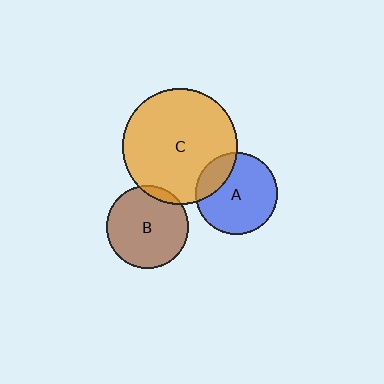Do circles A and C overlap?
Yes.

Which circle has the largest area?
Circle C (orange).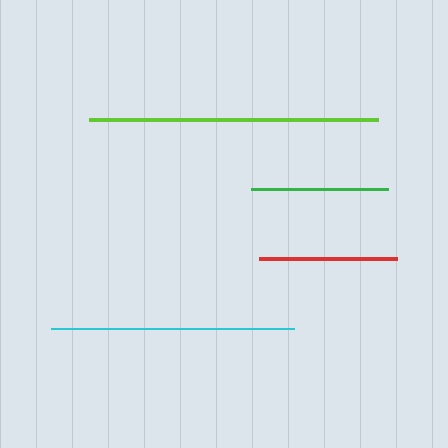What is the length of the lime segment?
The lime segment is approximately 289 pixels long.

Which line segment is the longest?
The lime line is the longest at approximately 289 pixels.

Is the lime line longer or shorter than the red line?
The lime line is longer than the red line.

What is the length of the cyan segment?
The cyan segment is approximately 243 pixels long.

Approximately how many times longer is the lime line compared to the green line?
The lime line is approximately 2.1 times the length of the green line.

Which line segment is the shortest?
The green line is the shortest at approximately 137 pixels.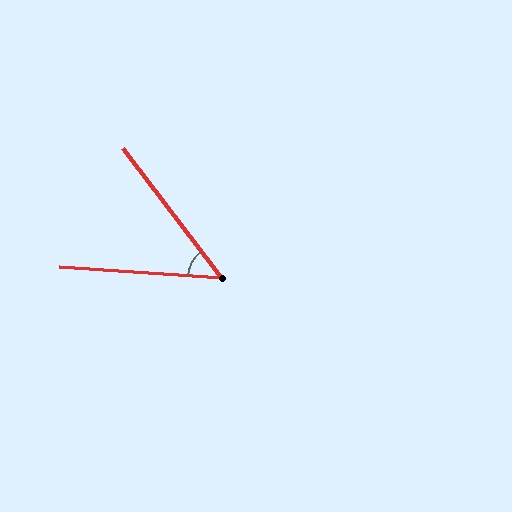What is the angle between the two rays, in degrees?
Approximately 49 degrees.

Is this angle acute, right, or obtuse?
It is acute.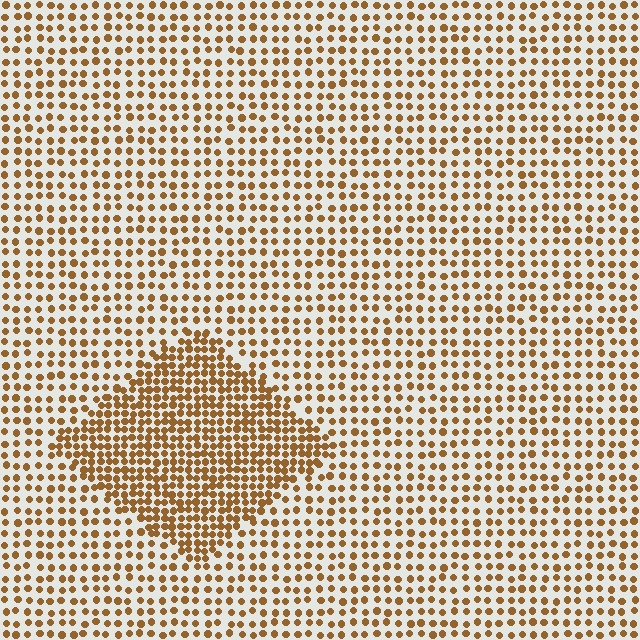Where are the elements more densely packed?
The elements are more densely packed inside the diamond boundary.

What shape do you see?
I see a diamond.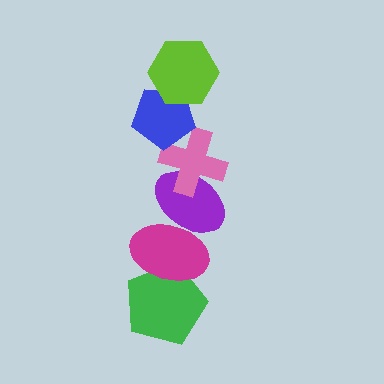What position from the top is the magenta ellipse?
The magenta ellipse is 5th from the top.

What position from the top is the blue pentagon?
The blue pentagon is 2nd from the top.